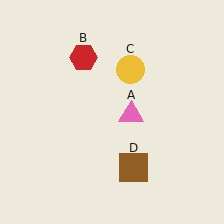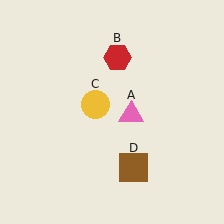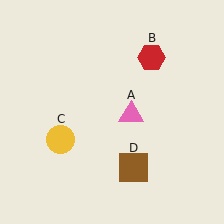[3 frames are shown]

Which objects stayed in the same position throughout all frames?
Pink triangle (object A) and brown square (object D) remained stationary.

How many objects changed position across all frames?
2 objects changed position: red hexagon (object B), yellow circle (object C).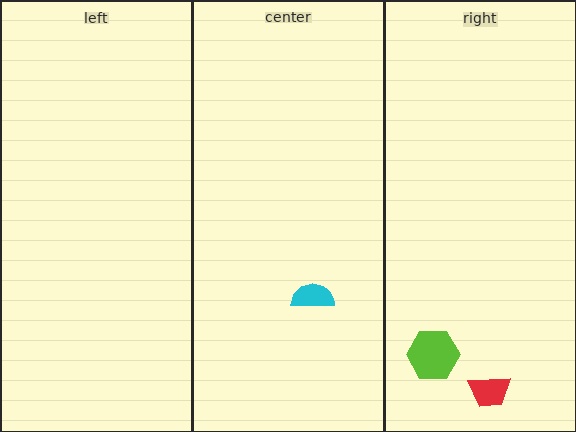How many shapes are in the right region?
2.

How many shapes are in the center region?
1.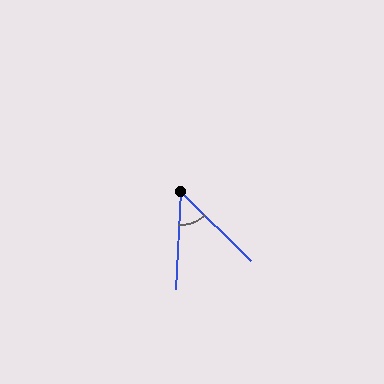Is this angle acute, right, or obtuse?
It is acute.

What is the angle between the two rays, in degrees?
Approximately 48 degrees.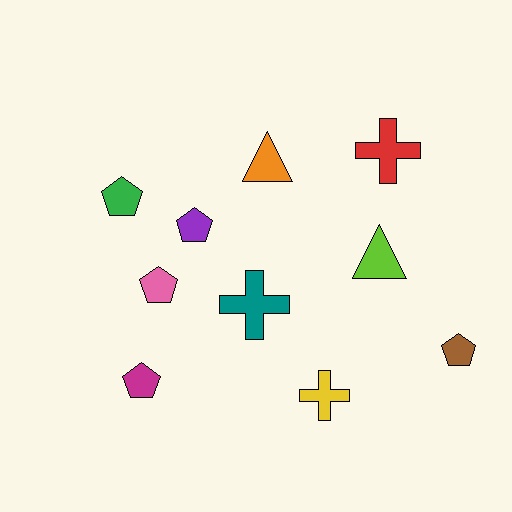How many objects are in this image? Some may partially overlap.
There are 10 objects.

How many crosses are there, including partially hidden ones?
There are 3 crosses.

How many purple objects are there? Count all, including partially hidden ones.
There is 1 purple object.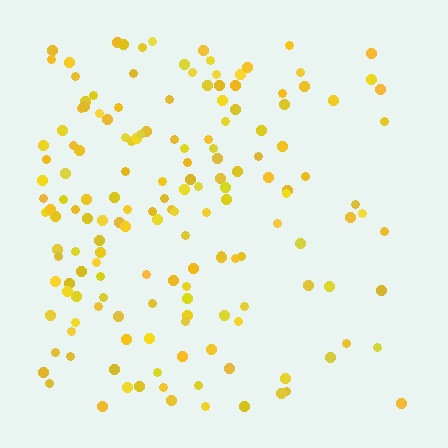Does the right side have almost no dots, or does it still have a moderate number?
Still a moderate number, just noticeably fewer than the left.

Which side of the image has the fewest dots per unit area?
The right.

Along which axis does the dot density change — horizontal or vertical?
Horizontal.